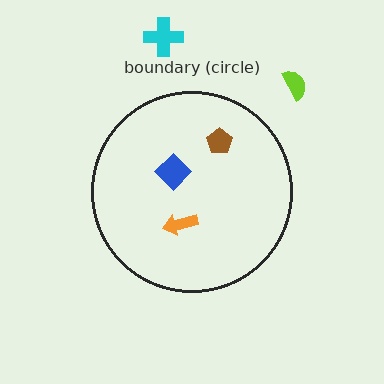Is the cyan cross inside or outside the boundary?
Outside.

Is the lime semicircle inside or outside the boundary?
Outside.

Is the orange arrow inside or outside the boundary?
Inside.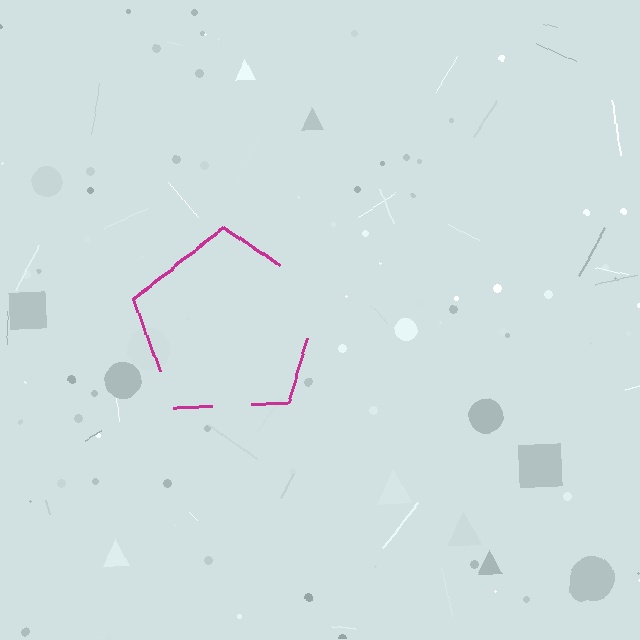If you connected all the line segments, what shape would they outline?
They would outline a pentagon.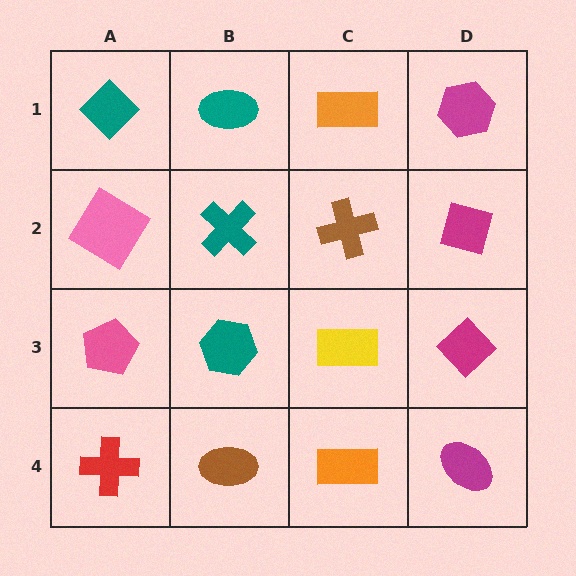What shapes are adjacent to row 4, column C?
A yellow rectangle (row 3, column C), a brown ellipse (row 4, column B), a magenta ellipse (row 4, column D).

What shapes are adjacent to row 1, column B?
A teal cross (row 2, column B), a teal diamond (row 1, column A), an orange rectangle (row 1, column C).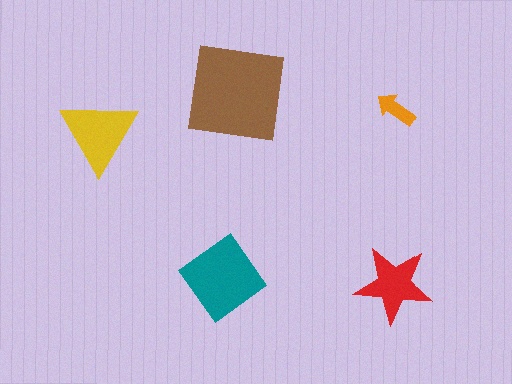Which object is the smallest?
The orange arrow.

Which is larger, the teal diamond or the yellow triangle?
The teal diamond.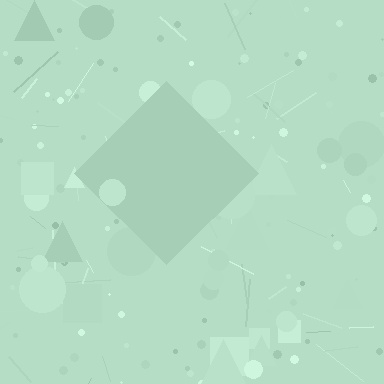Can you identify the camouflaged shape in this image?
The camouflaged shape is a diamond.